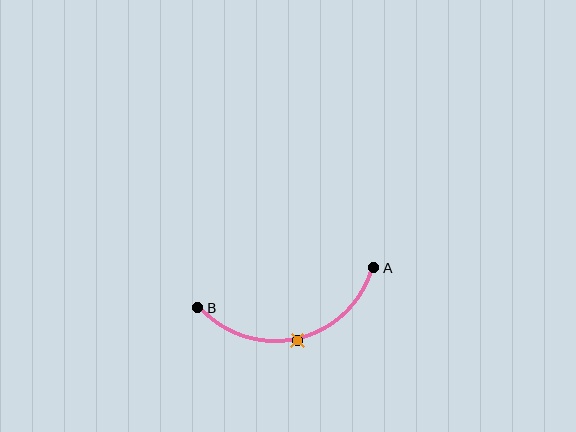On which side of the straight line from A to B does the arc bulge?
The arc bulges below the straight line connecting A and B.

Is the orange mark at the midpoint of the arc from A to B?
Yes. The orange mark lies on the arc at equal arc-length from both A and B — it is the arc midpoint.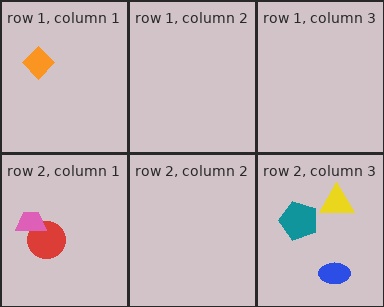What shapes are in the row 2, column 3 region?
The teal pentagon, the yellow triangle, the blue ellipse.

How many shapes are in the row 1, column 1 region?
1.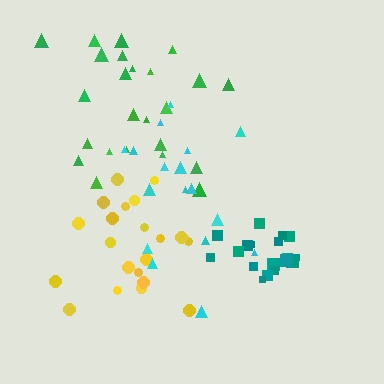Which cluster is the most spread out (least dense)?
Cyan.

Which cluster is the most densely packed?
Teal.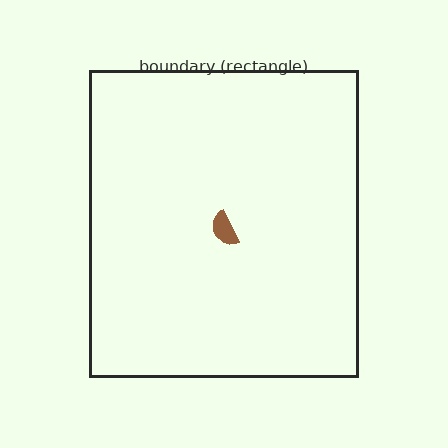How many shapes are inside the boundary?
1 inside, 0 outside.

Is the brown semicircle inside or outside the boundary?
Inside.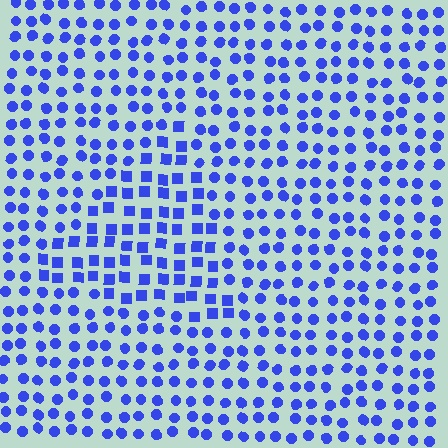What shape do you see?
I see a triangle.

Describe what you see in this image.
The image is filled with small blue elements arranged in a uniform grid. A triangle-shaped region contains squares, while the surrounding area contains circles. The boundary is defined purely by the change in element shape.